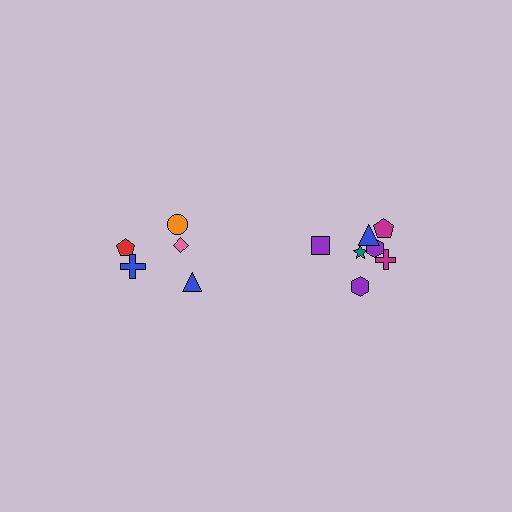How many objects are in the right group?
There are 7 objects.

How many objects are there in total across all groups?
There are 12 objects.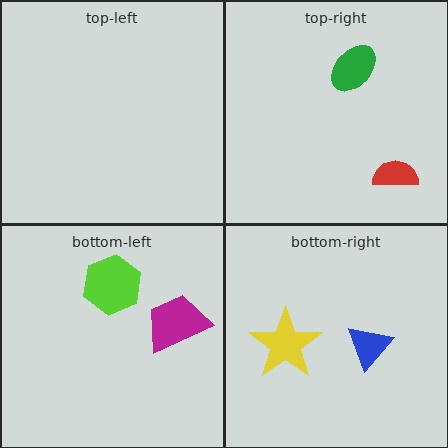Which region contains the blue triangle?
The bottom-right region.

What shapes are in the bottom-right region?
The yellow star, the blue triangle.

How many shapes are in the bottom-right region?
2.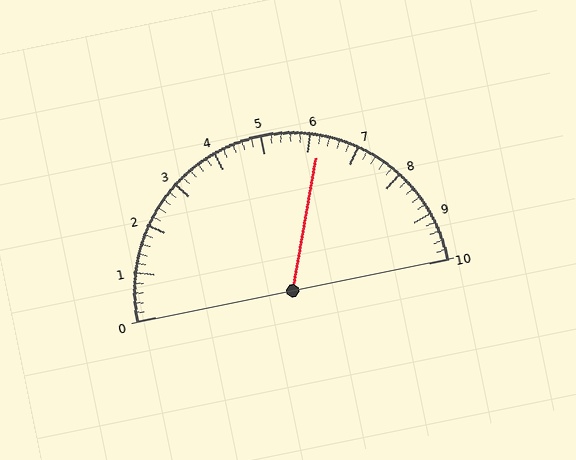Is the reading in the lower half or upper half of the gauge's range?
The reading is in the upper half of the range (0 to 10).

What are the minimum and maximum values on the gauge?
The gauge ranges from 0 to 10.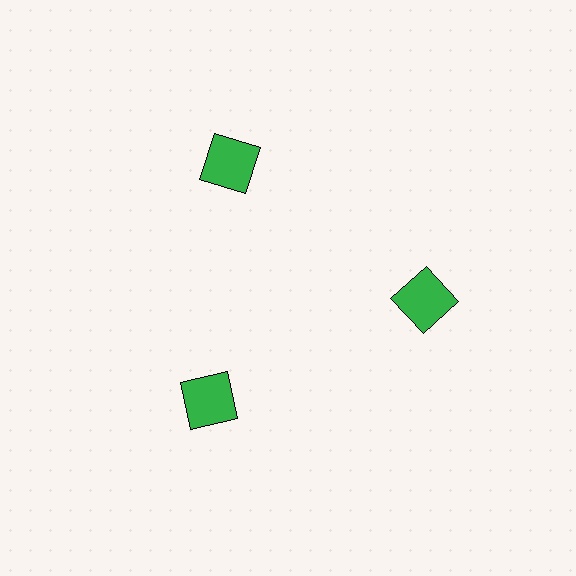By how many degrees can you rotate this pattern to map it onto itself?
The pattern maps onto itself every 120 degrees of rotation.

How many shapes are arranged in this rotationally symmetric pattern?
There are 3 shapes, arranged in 3 groups of 1.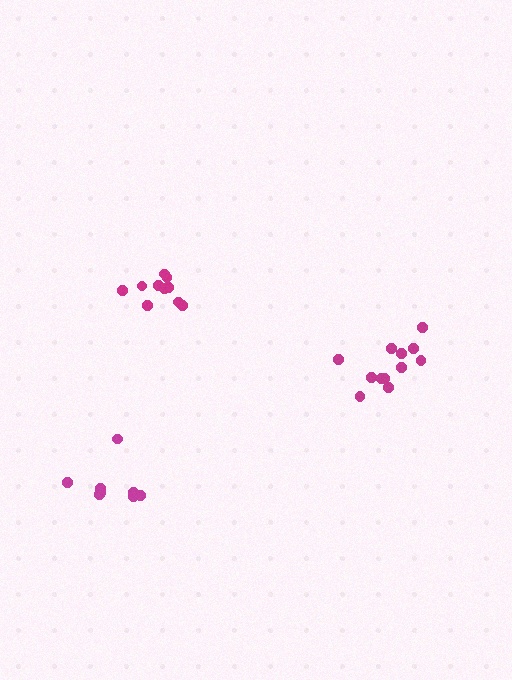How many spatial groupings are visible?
There are 3 spatial groupings.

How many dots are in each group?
Group 1: 8 dots, Group 2: 12 dots, Group 3: 10 dots (30 total).